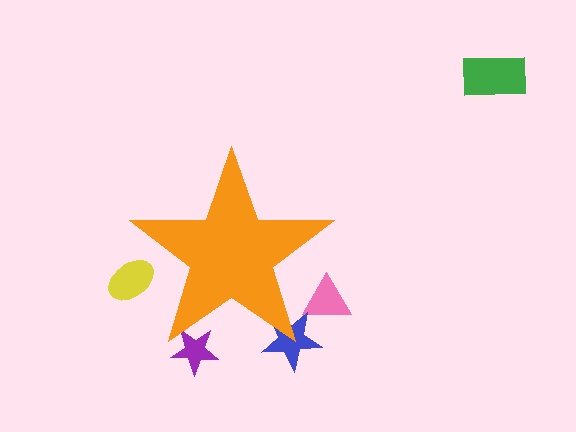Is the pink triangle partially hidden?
Yes, the pink triangle is partially hidden behind the orange star.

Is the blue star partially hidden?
Yes, the blue star is partially hidden behind the orange star.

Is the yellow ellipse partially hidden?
Yes, the yellow ellipse is partially hidden behind the orange star.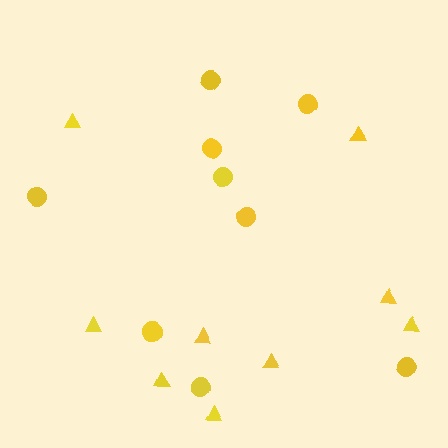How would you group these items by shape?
There are 2 groups: one group of triangles (9) and one group of circles (9).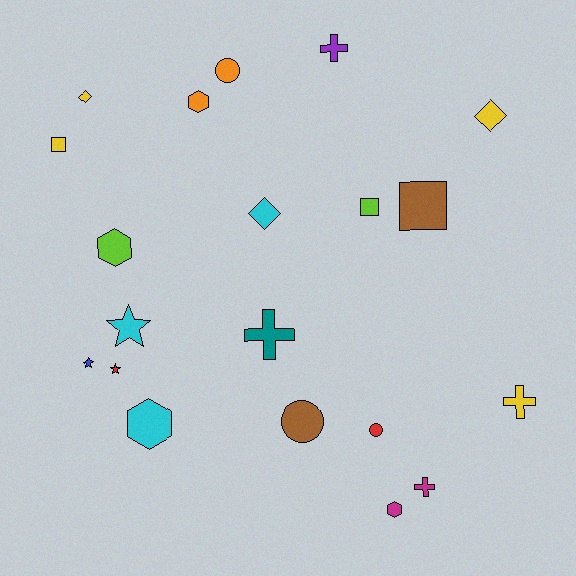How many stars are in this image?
There are 3 stars.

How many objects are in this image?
There are 20 objects.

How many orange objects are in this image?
There are 2 orange objects.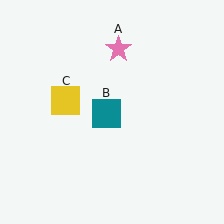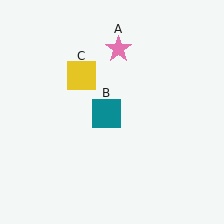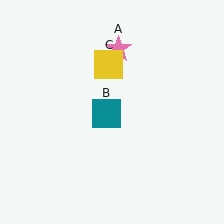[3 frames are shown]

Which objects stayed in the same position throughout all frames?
Pink star (object A) and teal square (object B) remained stationary.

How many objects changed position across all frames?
1 object changed position: yellow square (object C).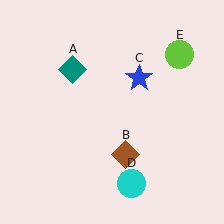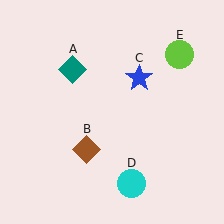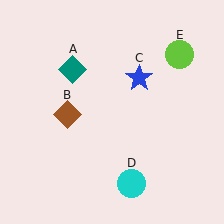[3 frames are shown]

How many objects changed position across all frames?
1 object changed position: brown diamond (object B).